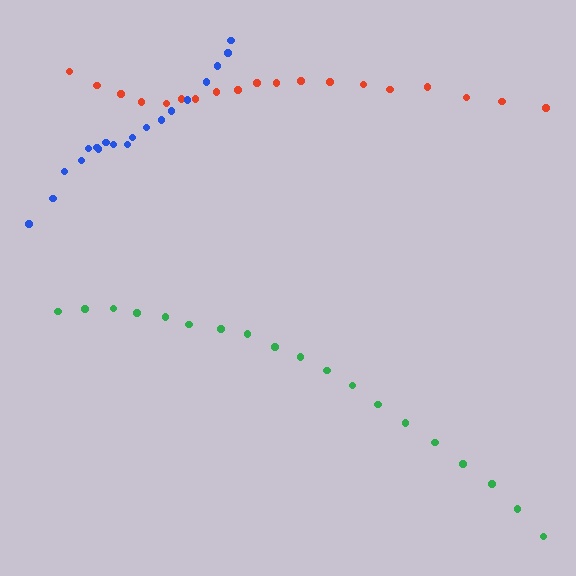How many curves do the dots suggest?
There are 3 distinct paths.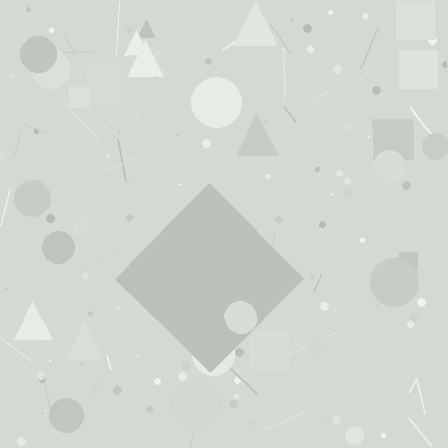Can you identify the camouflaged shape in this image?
The camouflaged shape is a diamond.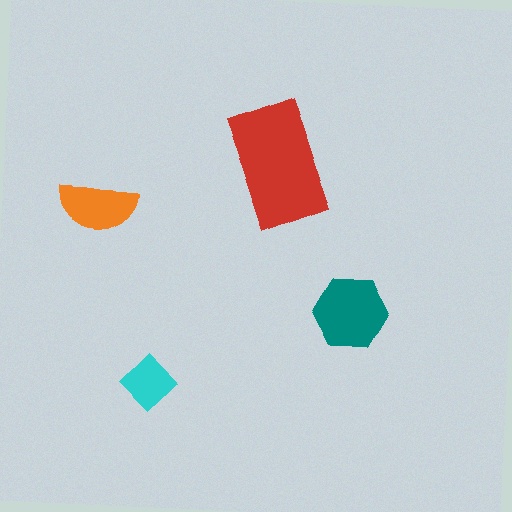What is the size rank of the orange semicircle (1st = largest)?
3rd.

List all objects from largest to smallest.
The red rectangle, the teal hexagon, the orange semicircle, the cyan diamond.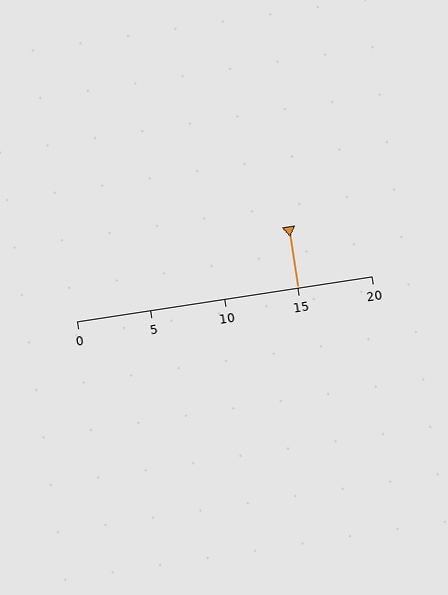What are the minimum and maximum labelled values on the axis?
The axis runs from 0 to 20.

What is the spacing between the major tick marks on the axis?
The major ticks are spaced 5 apart.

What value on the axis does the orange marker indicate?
The marker indicates approximately 15.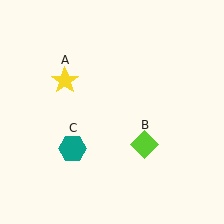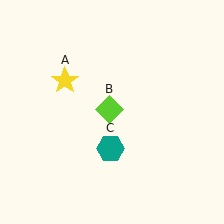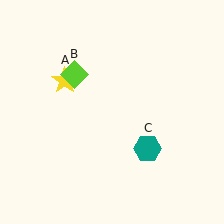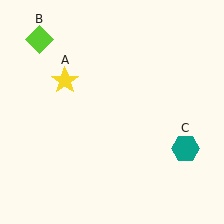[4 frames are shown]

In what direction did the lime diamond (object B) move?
The lime diamond (object B) moved up and to the left.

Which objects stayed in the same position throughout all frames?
Yellow star (object A) remained stationary.